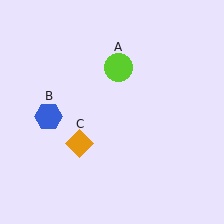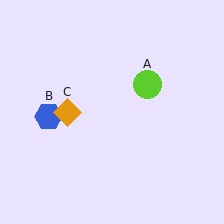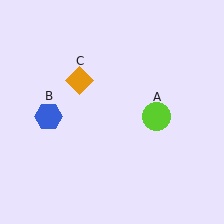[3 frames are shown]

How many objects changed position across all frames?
2 objects changed position: lime circle (object A), orange diamond (object C).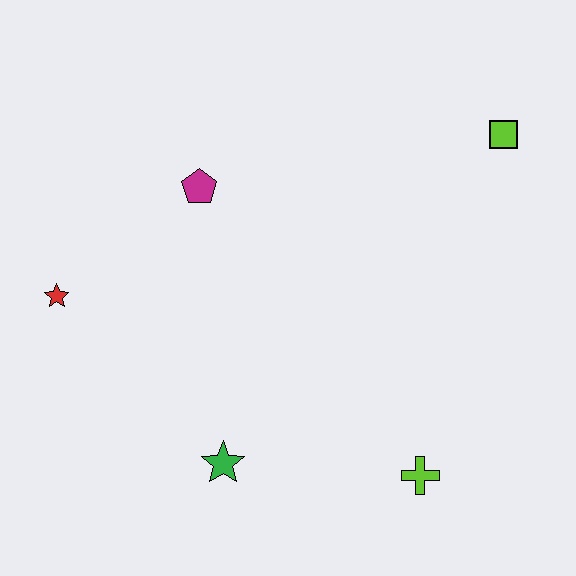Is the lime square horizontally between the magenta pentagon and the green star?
No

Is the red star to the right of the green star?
No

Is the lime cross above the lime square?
No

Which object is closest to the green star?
The lime cross is closest to the green star.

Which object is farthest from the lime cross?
The red star is farthest from the lime cross.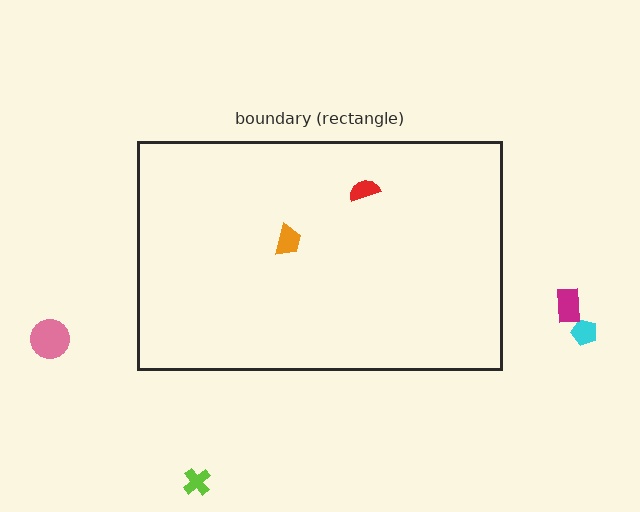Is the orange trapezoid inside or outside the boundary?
Inside.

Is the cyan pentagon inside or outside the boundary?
Outside.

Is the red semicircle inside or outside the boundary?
Inside.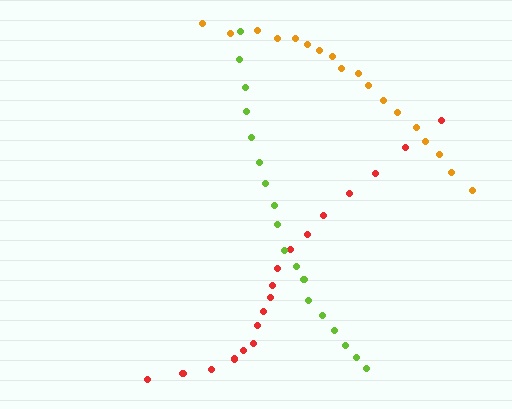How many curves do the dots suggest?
There are 3 distinct paths.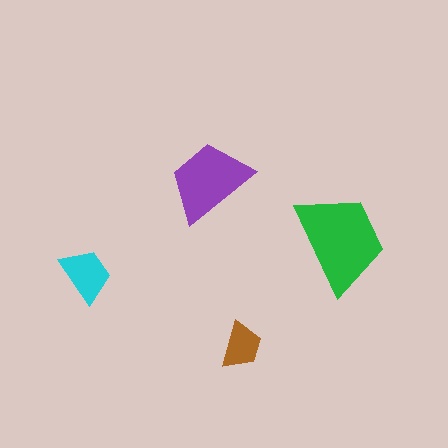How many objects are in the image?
There are 4 objects in the image.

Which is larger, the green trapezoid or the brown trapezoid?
The green one.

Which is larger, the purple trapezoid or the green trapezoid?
The green one.